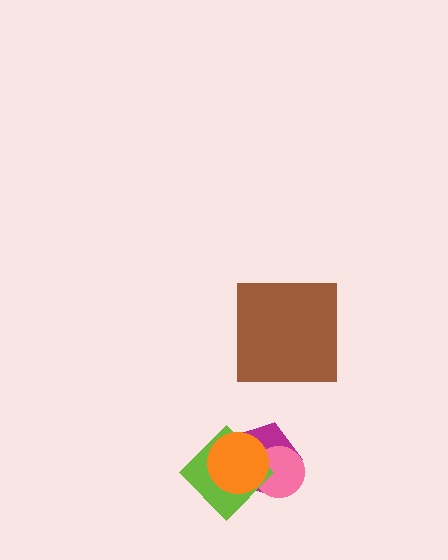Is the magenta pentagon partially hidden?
Yes, it is partially covered by another shape.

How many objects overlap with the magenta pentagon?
3 objects overlap with the magenta pentagon.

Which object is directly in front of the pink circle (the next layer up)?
The lime diamond is directly in front of the pink circle.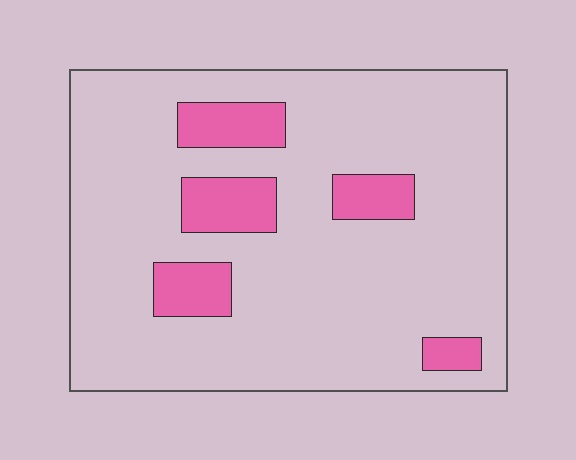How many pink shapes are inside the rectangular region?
5.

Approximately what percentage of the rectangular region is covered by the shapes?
Approximately 15%.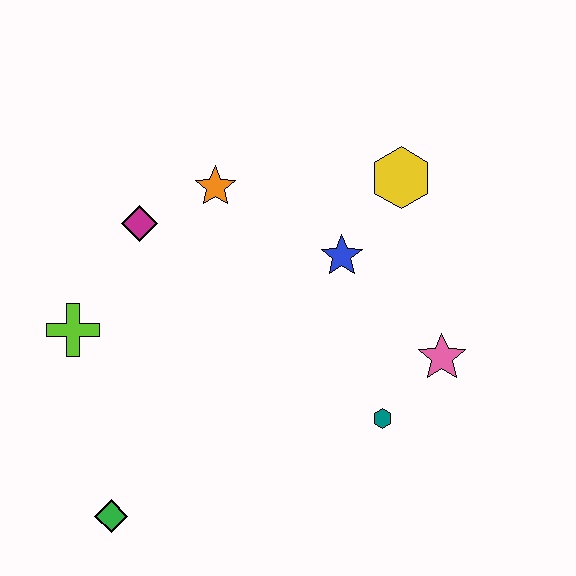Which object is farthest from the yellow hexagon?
The green diamond is farthest from the yellow hexagon.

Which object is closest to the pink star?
The teal hexagon is closest to the pink star.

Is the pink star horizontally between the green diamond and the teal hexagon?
No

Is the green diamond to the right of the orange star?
No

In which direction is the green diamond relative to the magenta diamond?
The green diamond is below the magenta diamond.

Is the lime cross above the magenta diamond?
No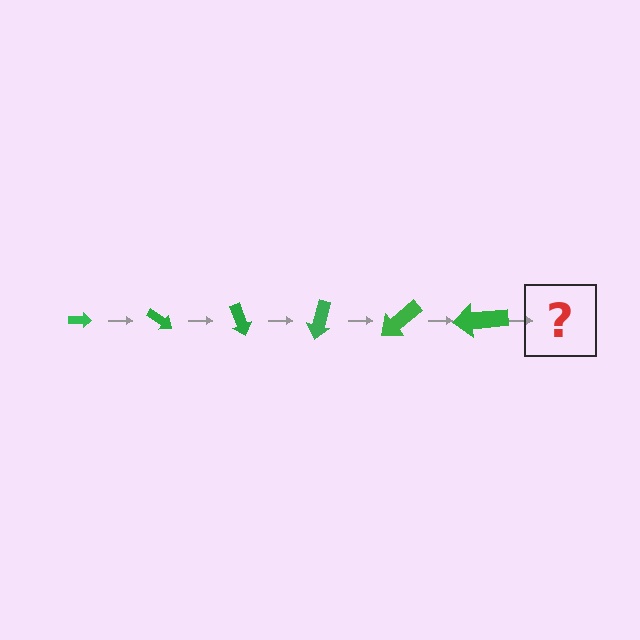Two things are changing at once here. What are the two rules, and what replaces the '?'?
The two rules are that the arrow grows larger each step and it rotates 35 degrees each step. The '?' should be an arrow, larger than the previous one and rotated 210 degrees from the start.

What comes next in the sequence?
The next element should be an arrow, larger than the previous one and rotated 210 degrees from the start.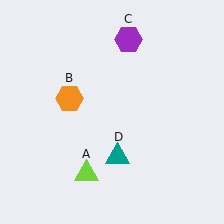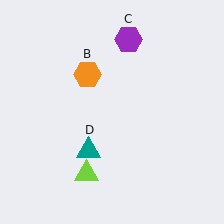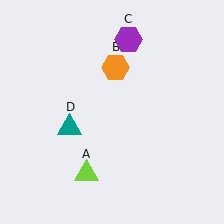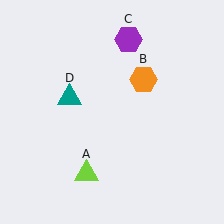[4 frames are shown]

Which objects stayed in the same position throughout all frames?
Lime triangle (object A) and purple hexagon (object C) remained stationary.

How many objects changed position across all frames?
2 objects changed position: orange hexagon (object B), teal triangle (object D).